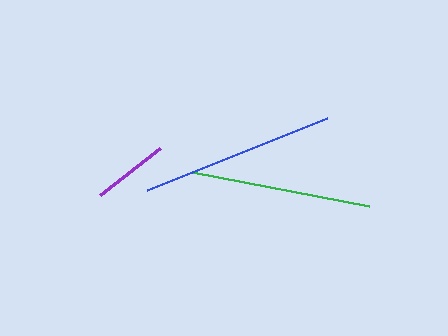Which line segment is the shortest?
The purple line is the shortest at approximately 76 pixels.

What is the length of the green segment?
The green segment is approximately 180 pixels long.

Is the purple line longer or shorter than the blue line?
The blue line is longer than the purple line.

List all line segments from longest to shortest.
From longest to shortest: blue, green, purple.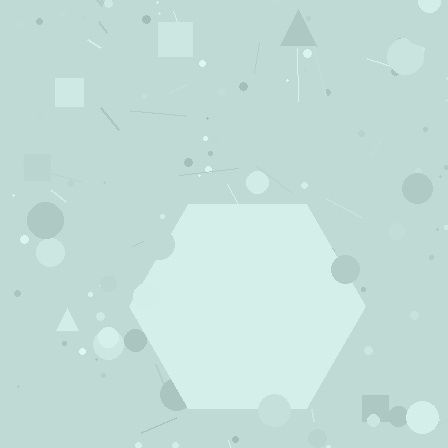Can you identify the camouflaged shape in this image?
The camouflaged shape is a hexagon.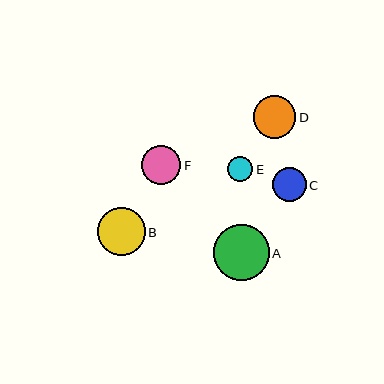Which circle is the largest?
Circle A is the largest with a size of approximately 56 pixels.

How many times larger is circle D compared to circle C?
Circle D is approximately 1.3 times the size of circle C.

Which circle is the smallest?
Circle E is the smallest with a size of approximately 25 pixels.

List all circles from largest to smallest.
From largest to smallest: A, B, D, F, C, E.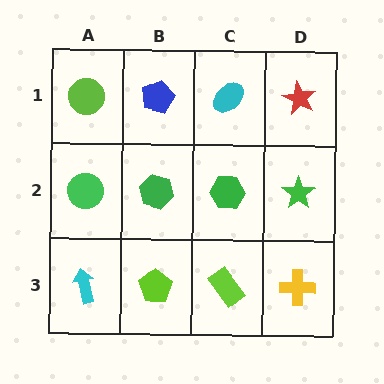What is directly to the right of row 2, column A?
A green hexagon.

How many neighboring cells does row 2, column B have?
4.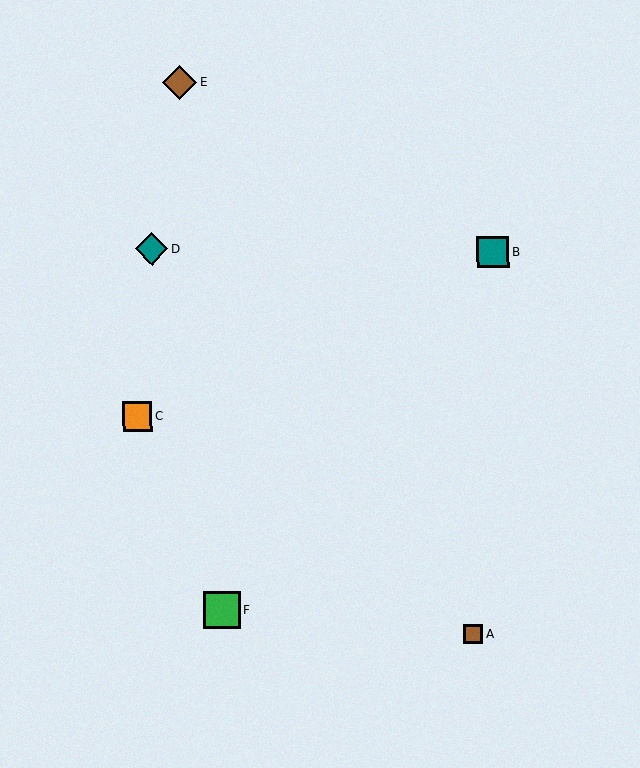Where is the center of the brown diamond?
The center of the brown diamond is at (180, 82).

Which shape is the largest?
The green square (labeled F) is the largest.